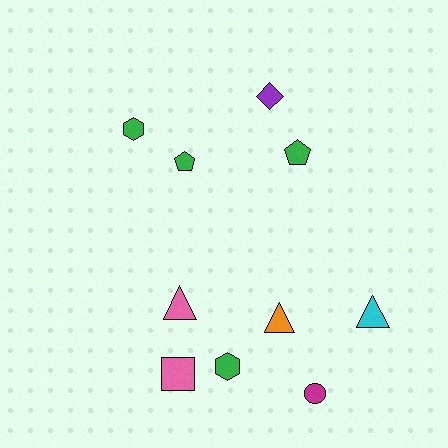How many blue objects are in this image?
There are no blue objects.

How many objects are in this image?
There are 10 objects.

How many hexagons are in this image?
There are 2 hexagons.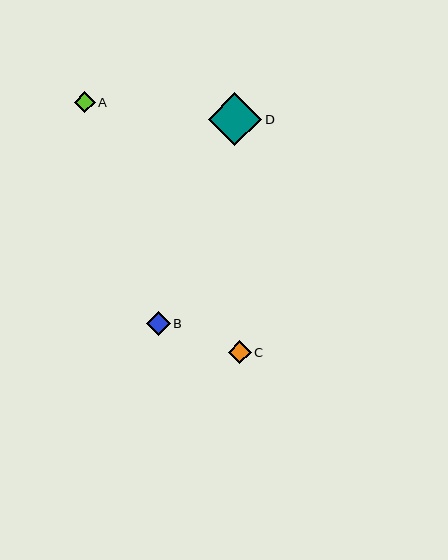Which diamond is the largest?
Diamond D is the largest with a size of approximately 53 pixels.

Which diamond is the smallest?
Diamond A is the smallest with a size of approximately 21 pixels.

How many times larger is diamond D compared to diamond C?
Diamond D is approximately 2.4 times the size of diamond C.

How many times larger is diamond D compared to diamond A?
Diamond D is approximately 2.5 times the size of diamond A.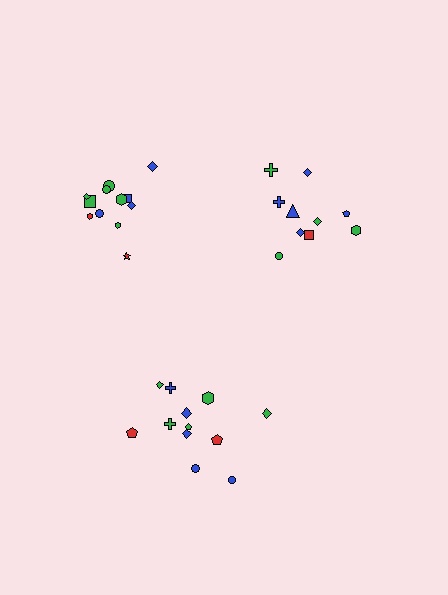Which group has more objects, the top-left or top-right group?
The top-left group.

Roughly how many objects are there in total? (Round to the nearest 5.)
Roughly 35 objects in total.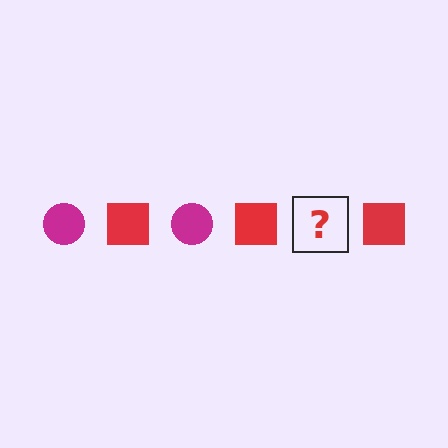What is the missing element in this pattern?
The missing element is a magenta circle.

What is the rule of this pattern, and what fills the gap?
The rule is that the pattern alternates between magenta circle and red square. The gap should be filled with a magenta circle.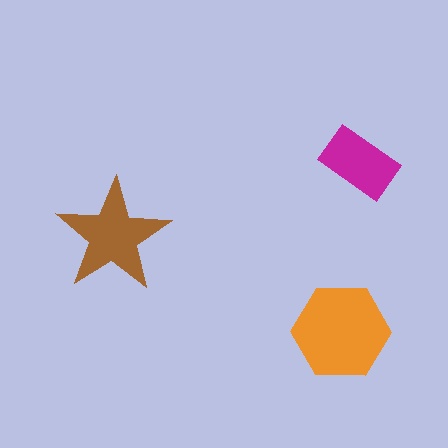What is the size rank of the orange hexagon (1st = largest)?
1st.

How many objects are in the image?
There are 3 objects in the image.